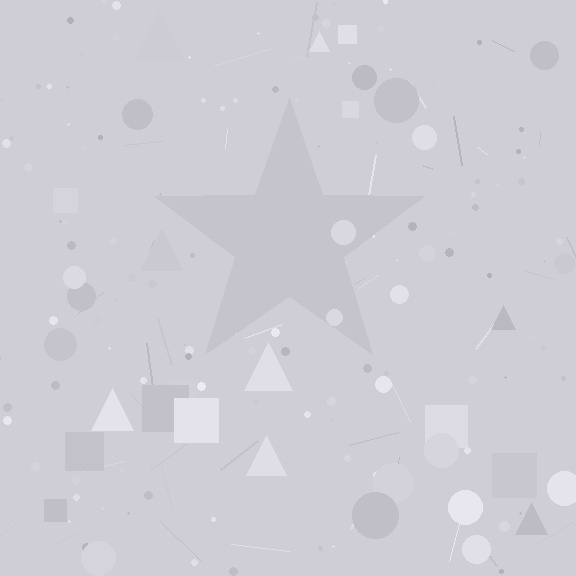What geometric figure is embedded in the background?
A star is embedded in the background.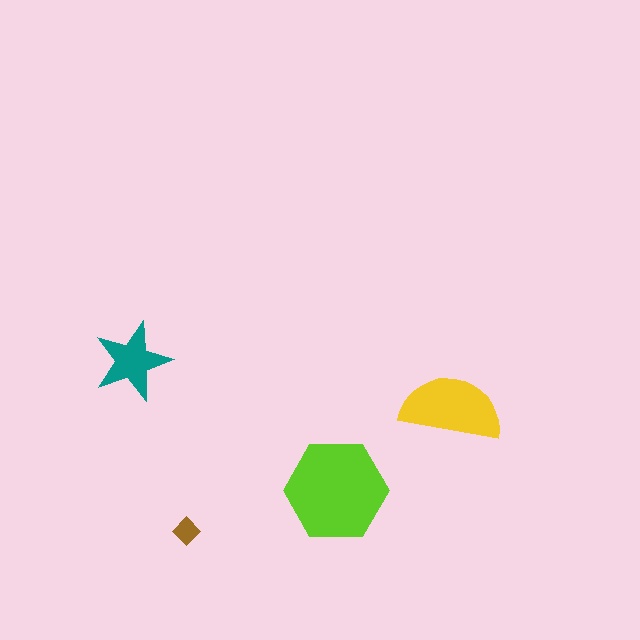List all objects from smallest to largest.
The brown diamond, the teal star, the yellow semicircle, the lime hexagon.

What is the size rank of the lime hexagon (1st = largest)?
1st.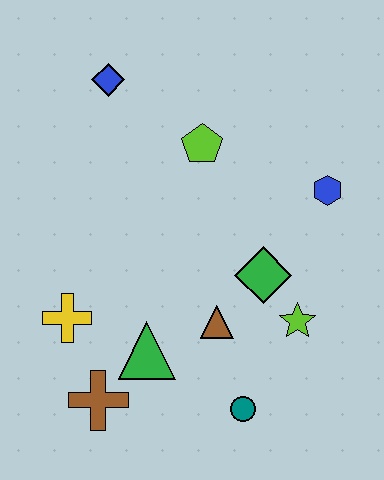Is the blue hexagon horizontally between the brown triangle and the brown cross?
No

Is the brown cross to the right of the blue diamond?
No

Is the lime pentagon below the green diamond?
No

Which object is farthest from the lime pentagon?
The brown cross is farthest from the lime pentagon.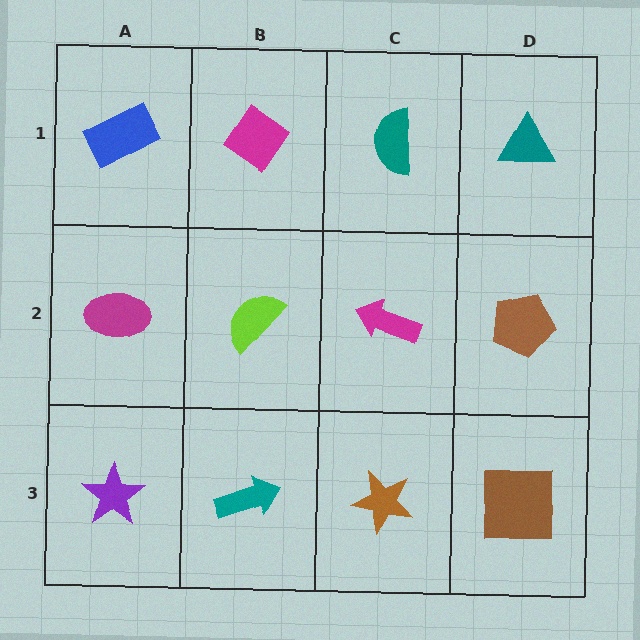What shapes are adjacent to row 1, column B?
A lime semicircle (row 2, column B), a blue rectangle (row 1, column A), a teal semicircle (row 1, column C).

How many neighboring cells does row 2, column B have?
4.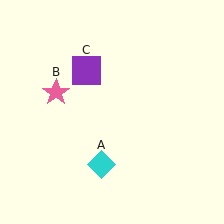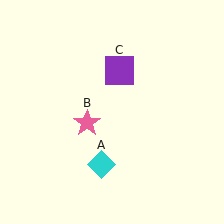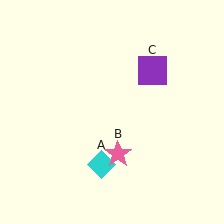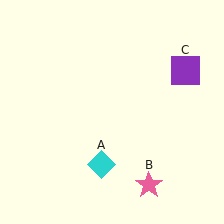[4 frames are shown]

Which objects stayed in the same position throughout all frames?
Cyan diamond (object A) remained stationary.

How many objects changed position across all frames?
2 objects changed position: pink star (object B), purple square (object C).